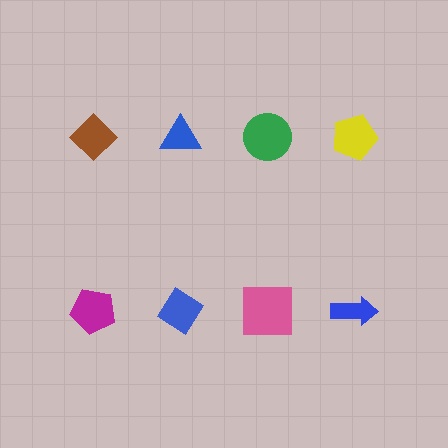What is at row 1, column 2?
A blue triangle.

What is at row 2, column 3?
A pink square.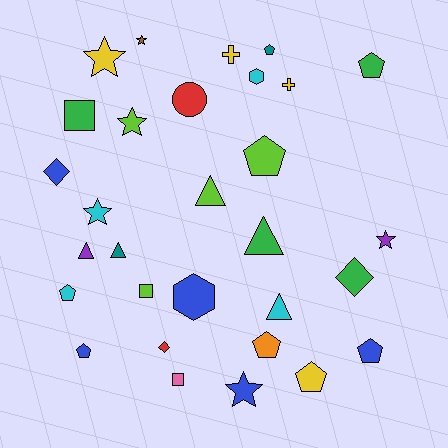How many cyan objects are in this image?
There are 4 cyan objects.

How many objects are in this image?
There are 30 objects.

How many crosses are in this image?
There are 2 crosses.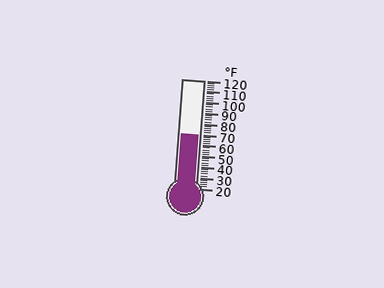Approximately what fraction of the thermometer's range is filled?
The thermometer is filled to approximately 50% of its range.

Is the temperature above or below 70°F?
The temperature is at 70°F.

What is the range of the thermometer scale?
The thermometer scale ranges from 20°F to 120°F.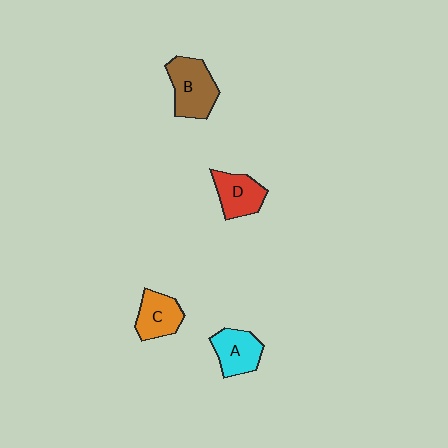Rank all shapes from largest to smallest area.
From largest to smallest: B (brown), A (cyan), D (red), C (orange).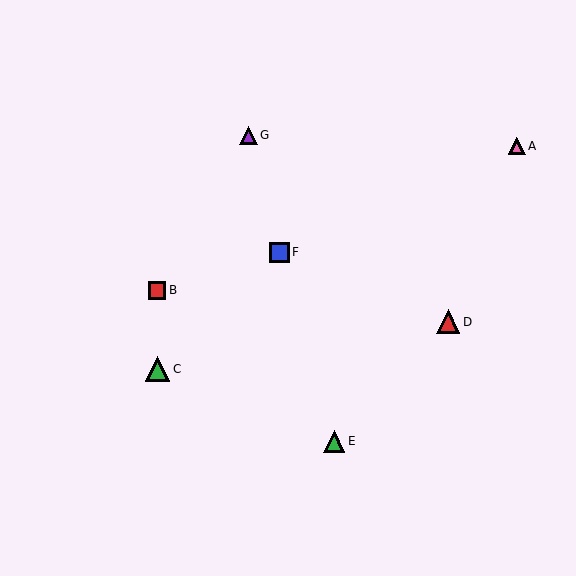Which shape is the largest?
The green triangle (labeled C) is the largest.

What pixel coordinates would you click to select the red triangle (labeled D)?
Click at (448, 322) to select the red triangle D.